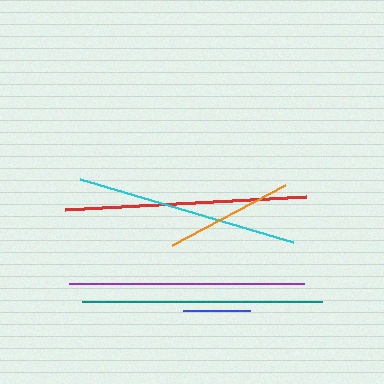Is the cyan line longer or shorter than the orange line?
The cyan line is longer than the orange line.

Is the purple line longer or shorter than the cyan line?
The purple line is longer than the cyan line.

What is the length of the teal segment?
The teal segment is approximately 240 pixels long.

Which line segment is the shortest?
The blue line is the shortest at approximately 67 pixels.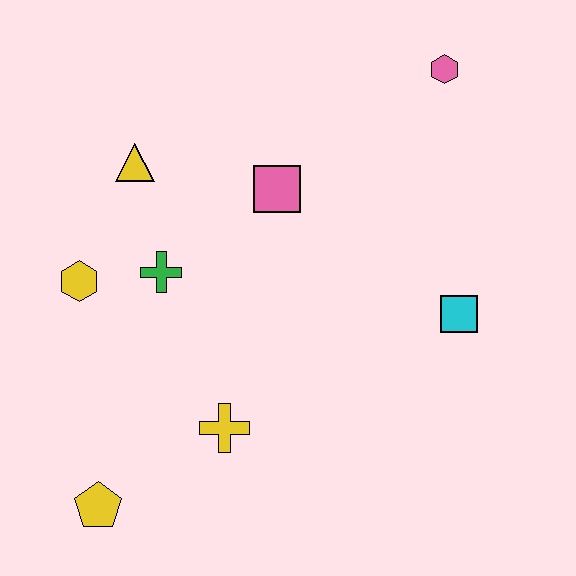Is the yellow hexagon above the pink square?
No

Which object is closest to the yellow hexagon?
The green cross is closest to the yellow hexagon.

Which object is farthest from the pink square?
The yellow pentagon is farthest from the pink square.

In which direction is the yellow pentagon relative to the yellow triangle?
The yellow pentagon is below the yellow triangle.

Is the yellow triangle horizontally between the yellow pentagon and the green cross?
Yes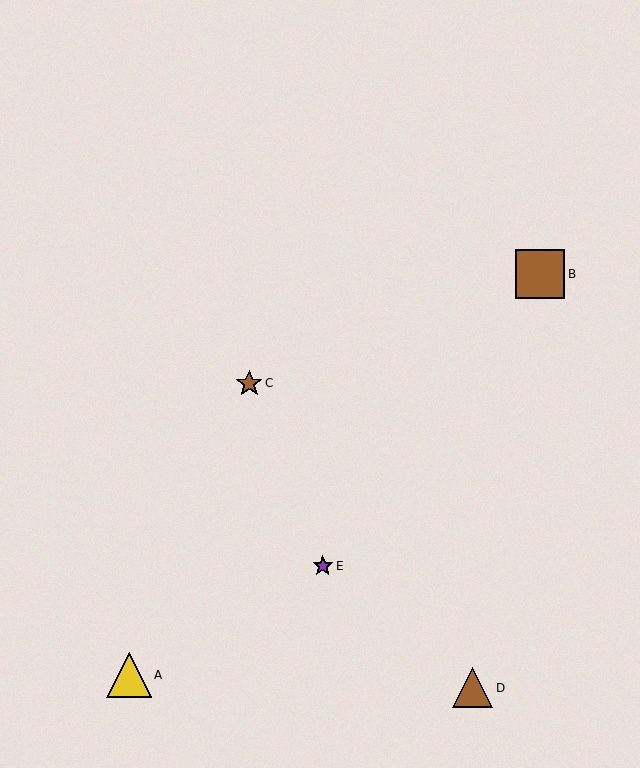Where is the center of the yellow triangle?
The center of the yellow triangle is at (129, 675).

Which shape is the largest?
The brown square (labeled B) is the largest.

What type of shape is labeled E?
Shape E is a purple star.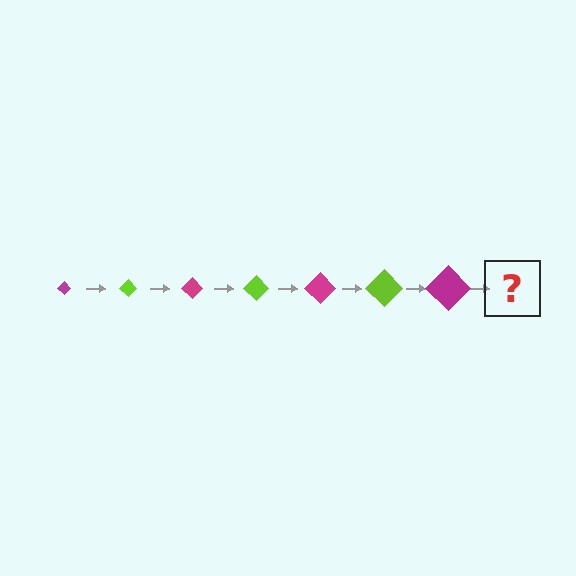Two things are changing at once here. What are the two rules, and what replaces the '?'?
The two rules are that the diamond grows larger each step and the color cycles through magenta and lime. The '?' should be a lime diamond, larger than the previous one.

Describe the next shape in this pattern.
It should be a lime diamond, larger than the previous one.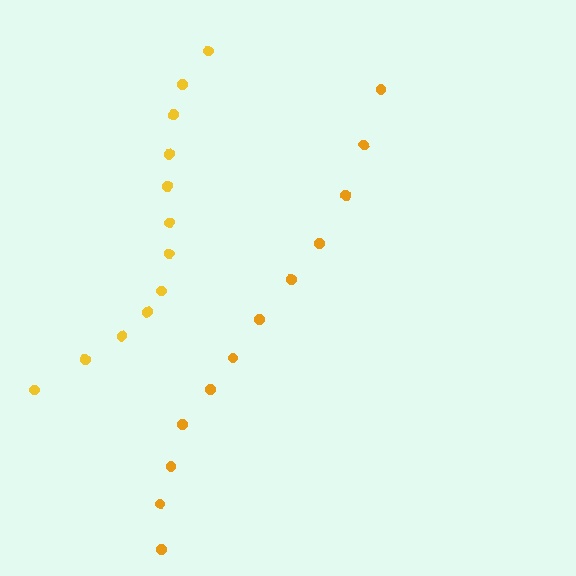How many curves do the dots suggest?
There are 2 distinct paths.